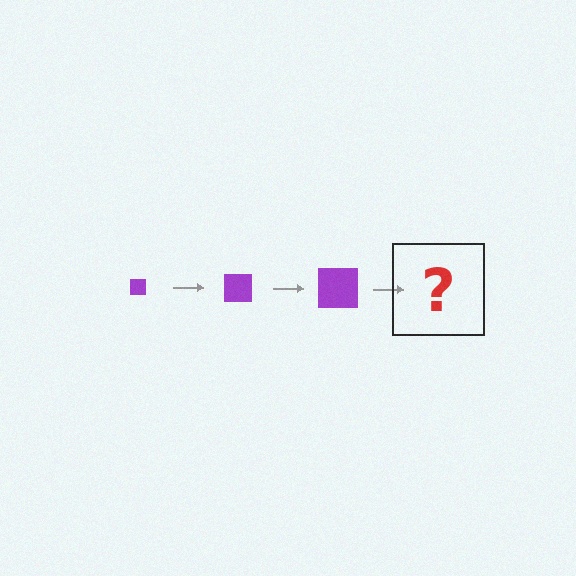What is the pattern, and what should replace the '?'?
The pattern is that the square gets progressively larger each step. The '?' should be a purple square, larger than the previous one.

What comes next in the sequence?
The next element should be a purple square, larger than the previous one.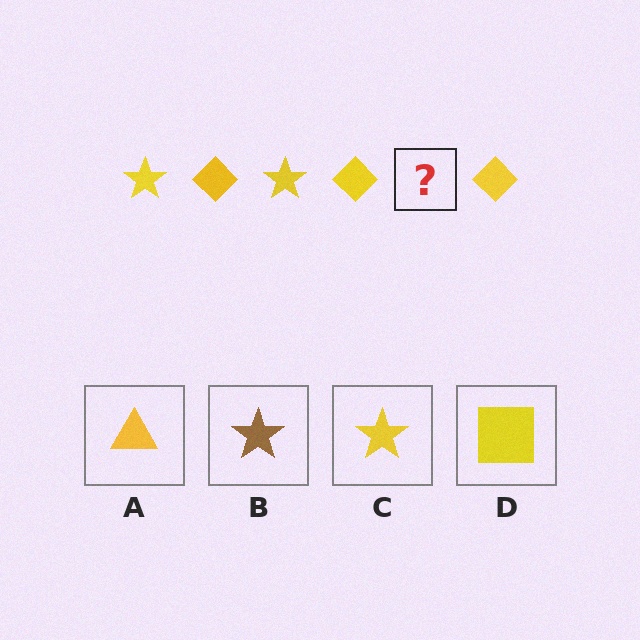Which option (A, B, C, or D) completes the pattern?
C.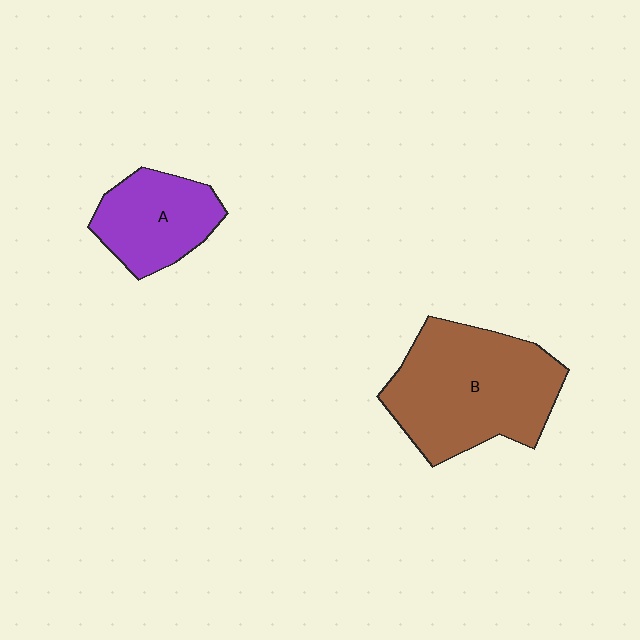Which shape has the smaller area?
Shape A (purple).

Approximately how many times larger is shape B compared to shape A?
Approximately 1.9 times.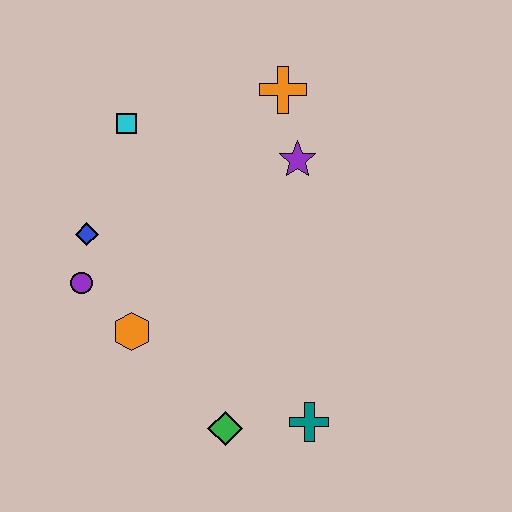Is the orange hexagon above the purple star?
No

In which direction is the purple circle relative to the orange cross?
The purple circle is to the left of the orange cross.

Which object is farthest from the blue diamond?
The teal cross is farthest from the blue diamond.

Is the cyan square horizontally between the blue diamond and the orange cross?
Yes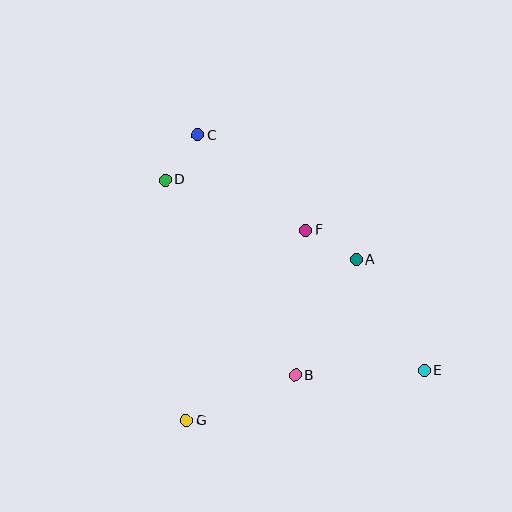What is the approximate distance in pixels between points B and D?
The distance between B and D is approximately 235 pixels.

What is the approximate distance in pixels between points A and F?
The distance between A and F is approximately 59 pixels.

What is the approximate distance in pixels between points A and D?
The distance between A and D is approximately 207 pixels.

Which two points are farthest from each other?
Points C and E are farthest from each other.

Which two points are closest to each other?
Points C and D are closest to each other.